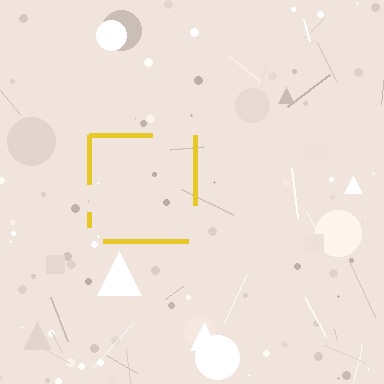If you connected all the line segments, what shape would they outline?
They would outline a square.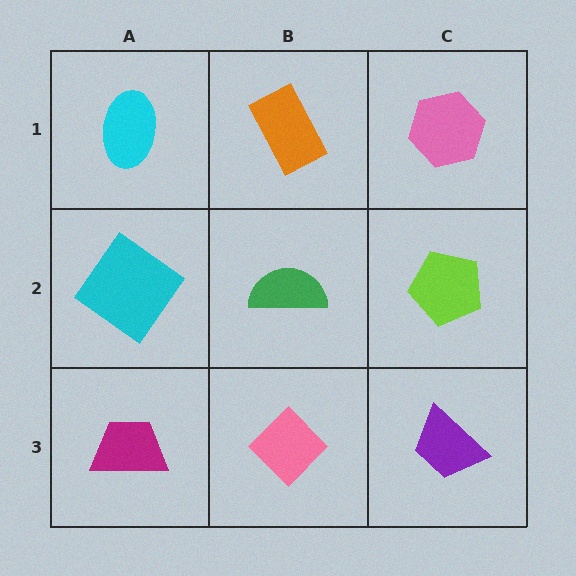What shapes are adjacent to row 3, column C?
A lime pentagon (row 2, column C), a pink diamond (row 3, column B).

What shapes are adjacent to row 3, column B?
A green semicircle (row 2, column B), a magenta trapezoid (row 3, column A), a purple trapezoid (row 3, column C).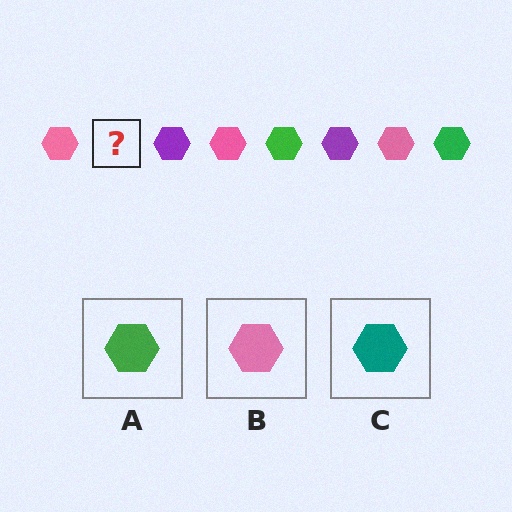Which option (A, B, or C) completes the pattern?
A.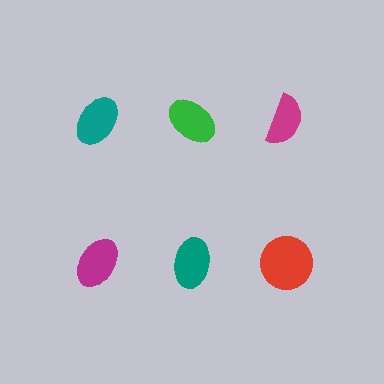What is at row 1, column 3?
A magenta semicircle.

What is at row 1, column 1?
A teal ellipse.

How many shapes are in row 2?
3 shapes.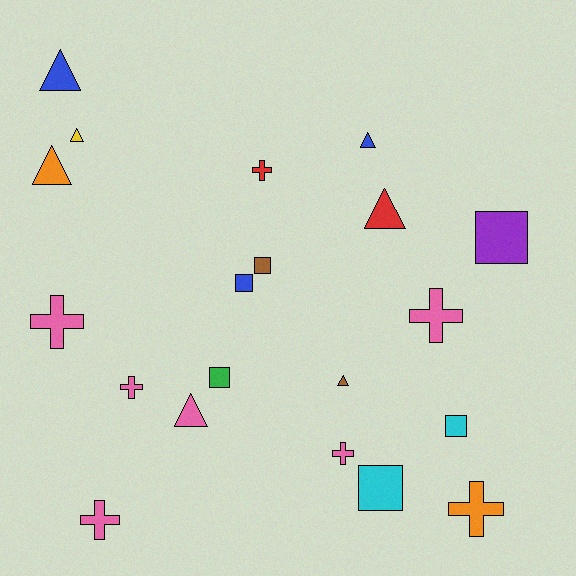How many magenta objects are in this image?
There are no magenta objects.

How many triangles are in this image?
There are 7 triangles.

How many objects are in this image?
There are 20 objects.